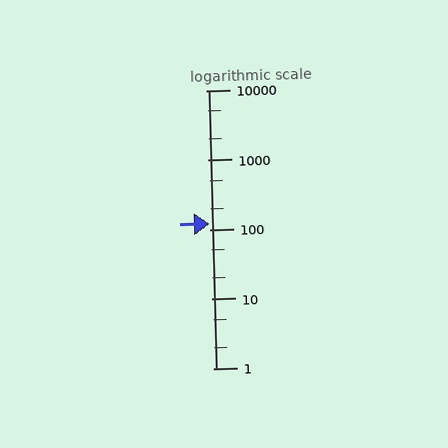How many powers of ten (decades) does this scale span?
The scale spans 4 decades, from 1 to 10000.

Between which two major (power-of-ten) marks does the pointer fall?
The pointer is between 100 and 1000.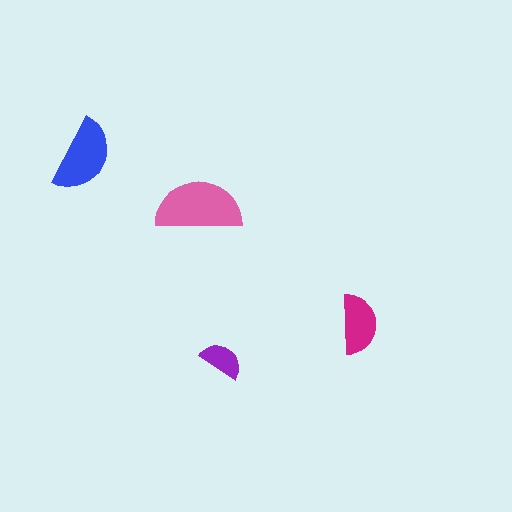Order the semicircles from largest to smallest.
the pink one, the blue one, the magenta one, the purple one.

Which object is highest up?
The blue semicircle is topmost.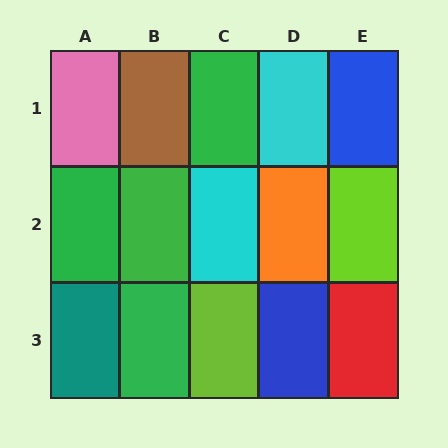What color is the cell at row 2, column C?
Cyan.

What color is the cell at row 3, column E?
Red.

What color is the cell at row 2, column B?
Green.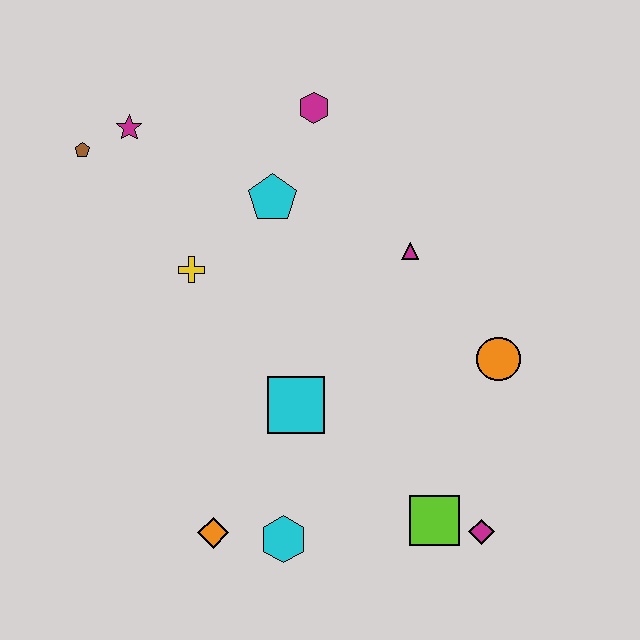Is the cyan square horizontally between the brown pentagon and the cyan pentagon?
No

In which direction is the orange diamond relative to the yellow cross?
The orange diamond is below the yellow cross.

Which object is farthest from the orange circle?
The brown pentagon is farthest from the orange circle.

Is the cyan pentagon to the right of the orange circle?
No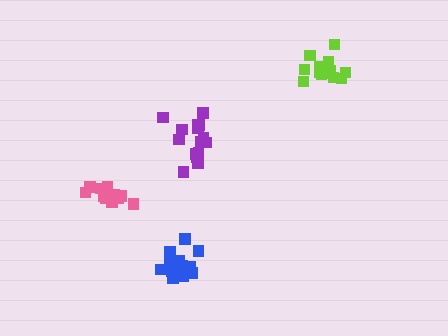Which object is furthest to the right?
The lime cluster is rightmost.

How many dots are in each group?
Group 1: 15 dots, Group 2: 15 dots, Group 3: 13 dots, Group 4: 12 dots (55 total).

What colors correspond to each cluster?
The clusters are colored: purple, blue, lime, pink.